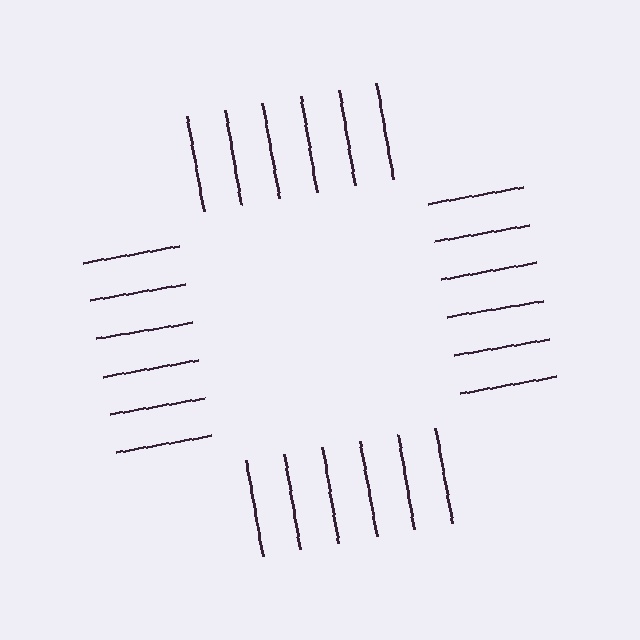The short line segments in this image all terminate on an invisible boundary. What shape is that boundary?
An illusory square — the line segments terminate on its edges but no continuous stroke is drawn.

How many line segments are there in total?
24 — 6 along each of the 4 edges.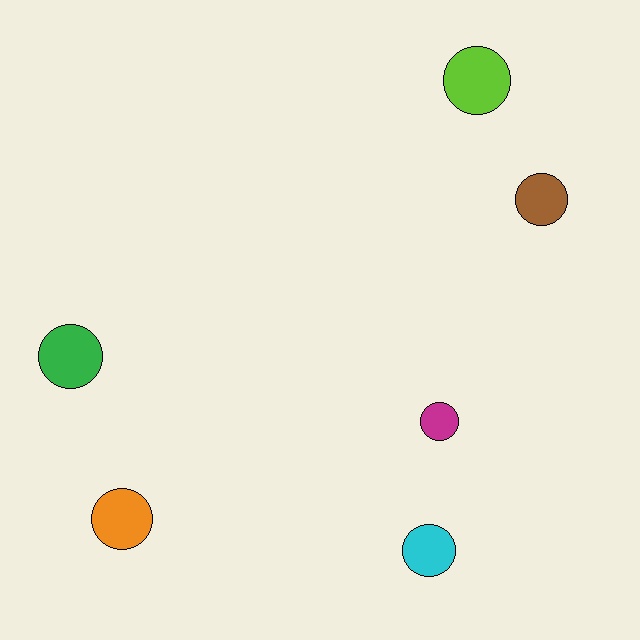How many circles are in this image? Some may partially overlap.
There are 6 circles.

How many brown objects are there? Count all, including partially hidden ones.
There is 1 brown object.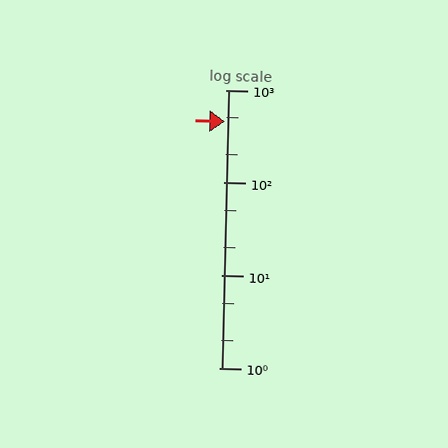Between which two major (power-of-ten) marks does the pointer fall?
The pointer is between 100 and 1000.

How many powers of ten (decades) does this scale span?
The scale spans 3 decades, from 1 to 1000.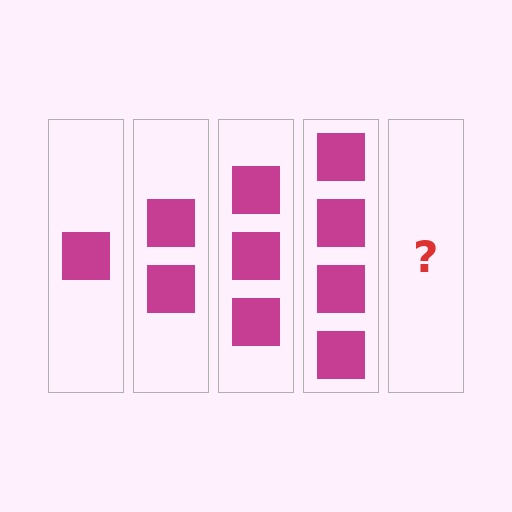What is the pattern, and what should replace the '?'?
The pattern is that each step adds one more square. The '?' should be 5 squares.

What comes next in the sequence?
The next element should be 5 squares.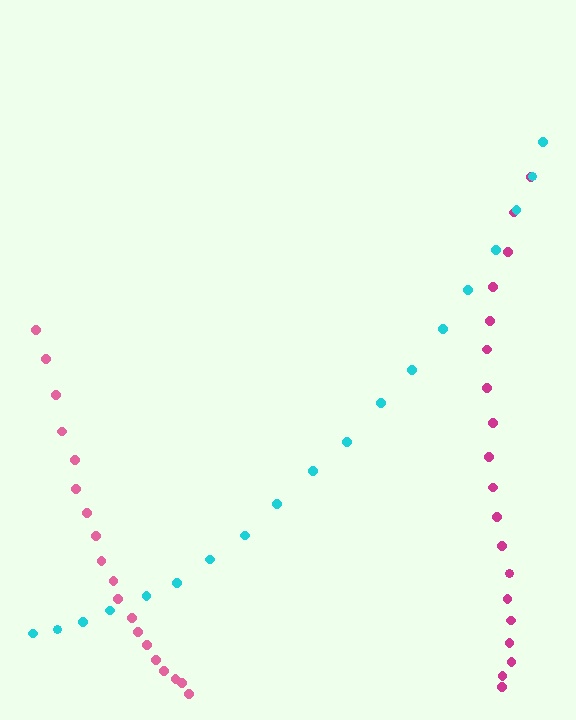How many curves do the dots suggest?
There are 3 distinct paths.